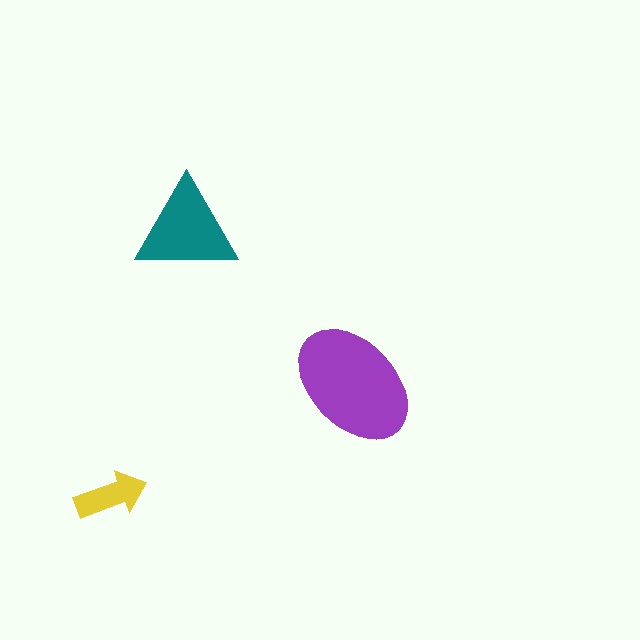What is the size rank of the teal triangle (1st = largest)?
2nd.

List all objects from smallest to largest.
The yellow arrow, the teal triangle, the purple ellipse.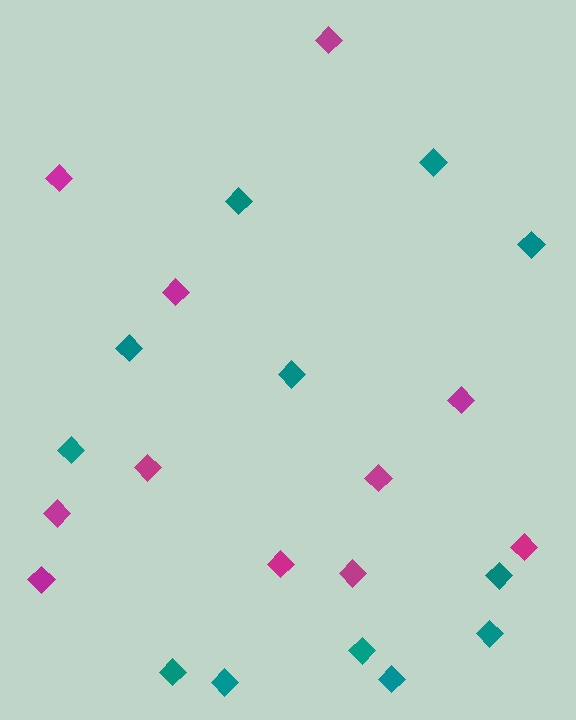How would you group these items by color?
There are 2 groups: one group of magenta diamonds (11) and one group of teal diamonds (12).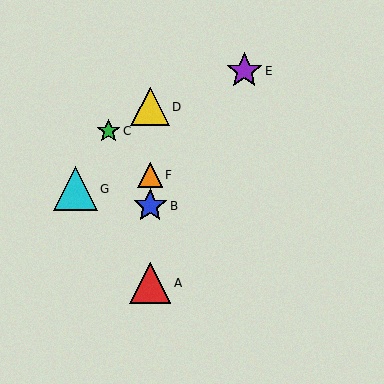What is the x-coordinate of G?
Object G is at x≈75.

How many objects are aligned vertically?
4 objects (A, B, D, F) are aligned vertically.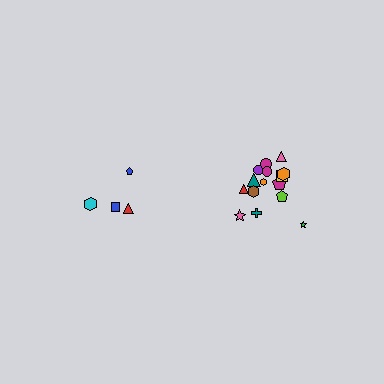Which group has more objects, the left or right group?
The right group.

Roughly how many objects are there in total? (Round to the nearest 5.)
Roughly 20 objects in total.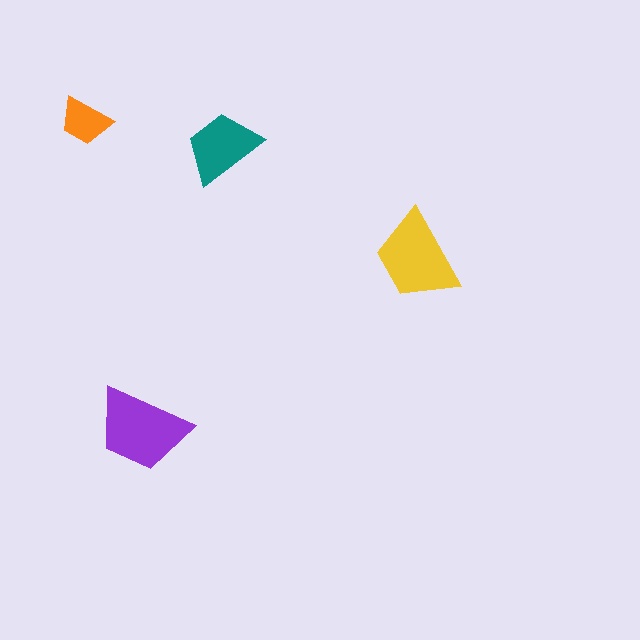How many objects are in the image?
There are 4 objects in the image.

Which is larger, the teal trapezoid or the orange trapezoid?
The teal one.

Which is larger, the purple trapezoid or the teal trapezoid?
The purple one.